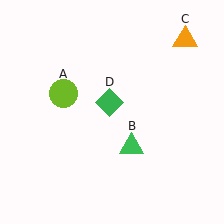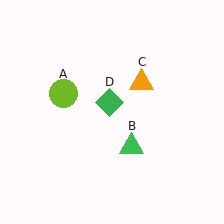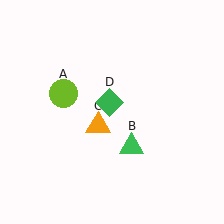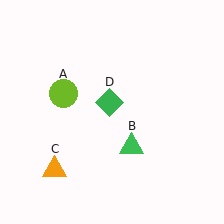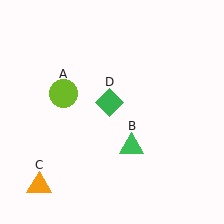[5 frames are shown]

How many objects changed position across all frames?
1 object changed position: orange triangle (object C).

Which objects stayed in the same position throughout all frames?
Lime circle (object A) and green triangle (object B) and green diamond (object D) remained stationary.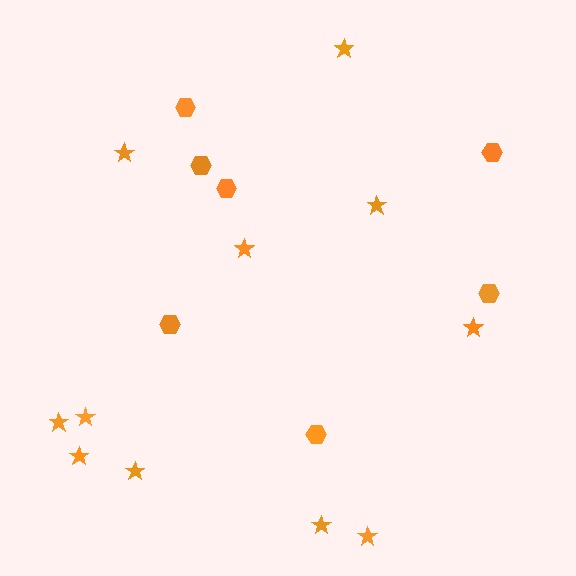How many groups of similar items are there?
There are 2 groups: one group of stars (11) and one group of hexagons (7).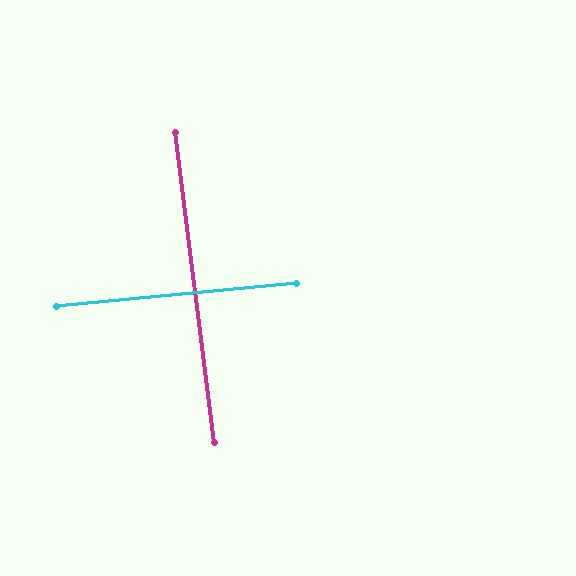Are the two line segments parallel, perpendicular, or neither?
Perpendicular — they meet at approximately 88°.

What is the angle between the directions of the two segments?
Approximately 88 degrees.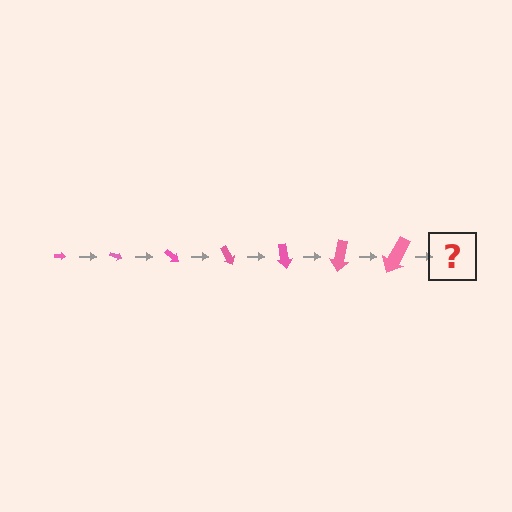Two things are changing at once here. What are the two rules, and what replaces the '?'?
The two rules are that the arrow grows larger each step and it rotates 20 degrees each step. The '?' should be an arrow, larger than the previous one and rotated 140 degrees from the start.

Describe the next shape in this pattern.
It should be an arrow, larger than the previous one and rotated 140 degrees from the start.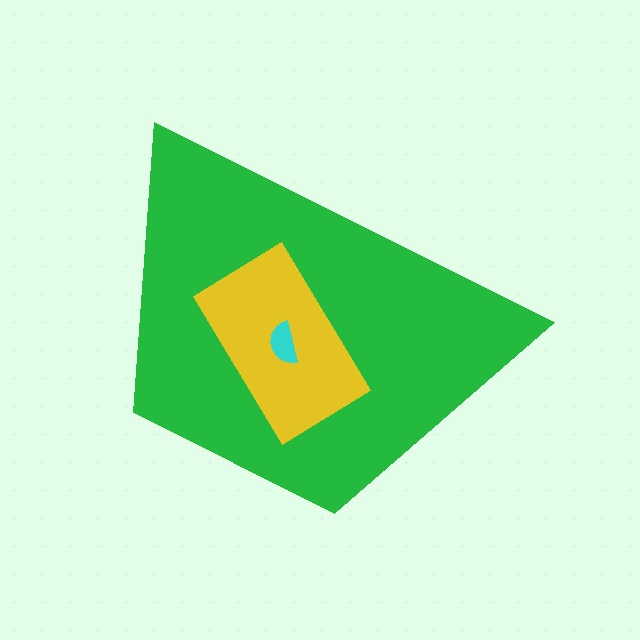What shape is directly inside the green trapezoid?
The yellow rectangle.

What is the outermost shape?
The green trapezoid.